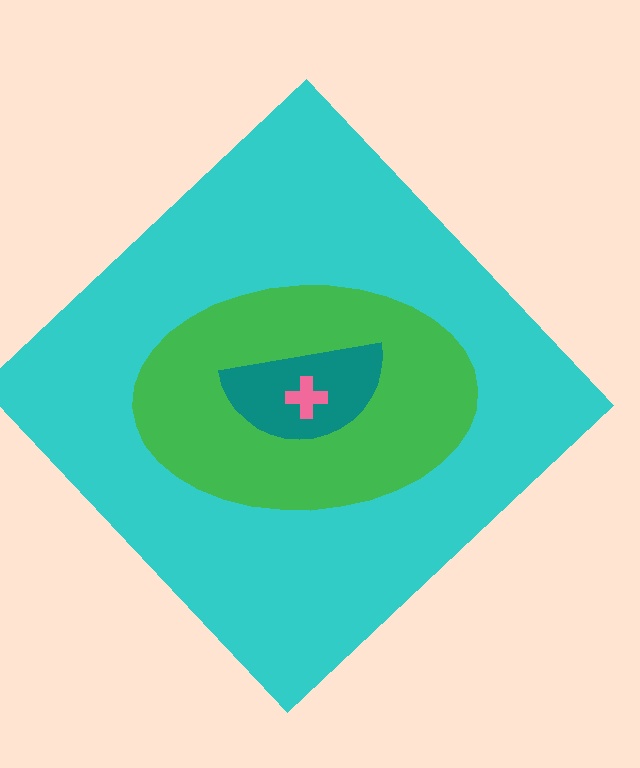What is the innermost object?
The pink cross.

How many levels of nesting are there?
4.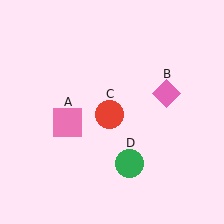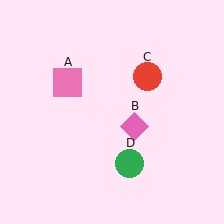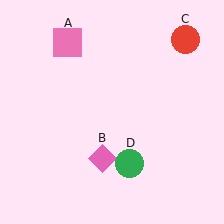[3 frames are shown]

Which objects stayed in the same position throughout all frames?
Green circle (object D) remained stationary.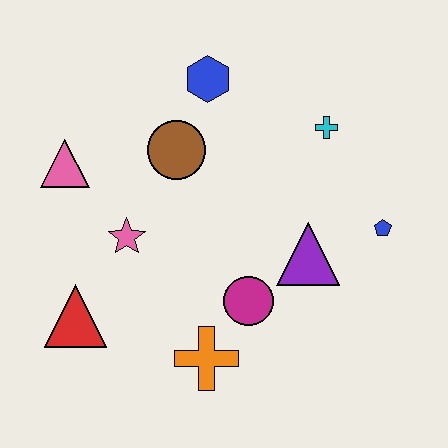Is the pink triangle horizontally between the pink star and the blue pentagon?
No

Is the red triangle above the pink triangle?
No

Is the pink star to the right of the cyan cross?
No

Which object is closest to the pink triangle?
The pink star is closest to the pink triangle.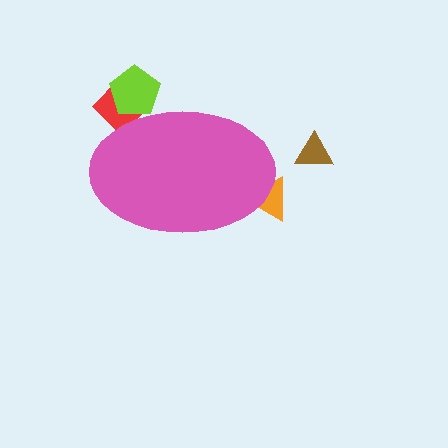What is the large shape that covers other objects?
A pink ellipse.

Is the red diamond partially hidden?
Yes, the red diamond is partially hidden behind the pink ellipse.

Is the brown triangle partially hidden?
No, the brown triangle is fully visible.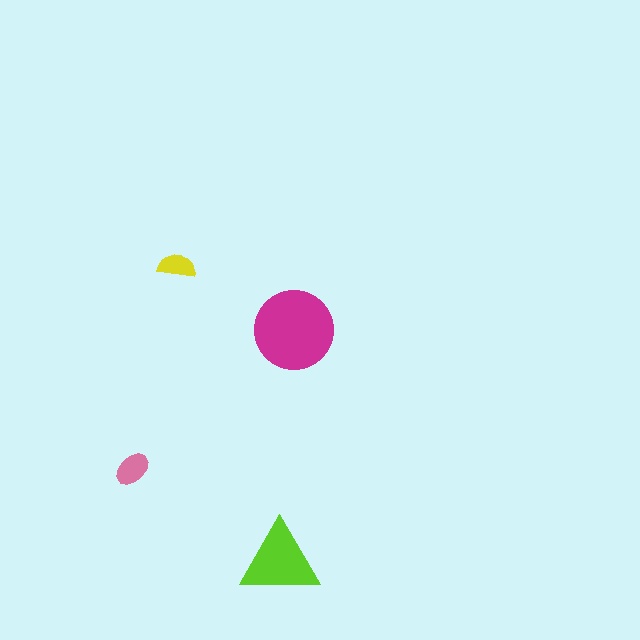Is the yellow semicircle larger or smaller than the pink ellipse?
Smaller.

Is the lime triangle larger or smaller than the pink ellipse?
Larger.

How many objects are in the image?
There are 4 objects in the image.